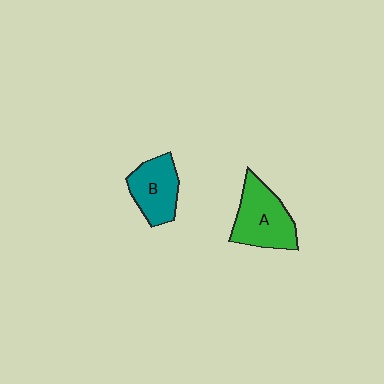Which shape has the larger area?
Shape A (green).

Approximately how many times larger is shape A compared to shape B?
Approximately 1.2 times.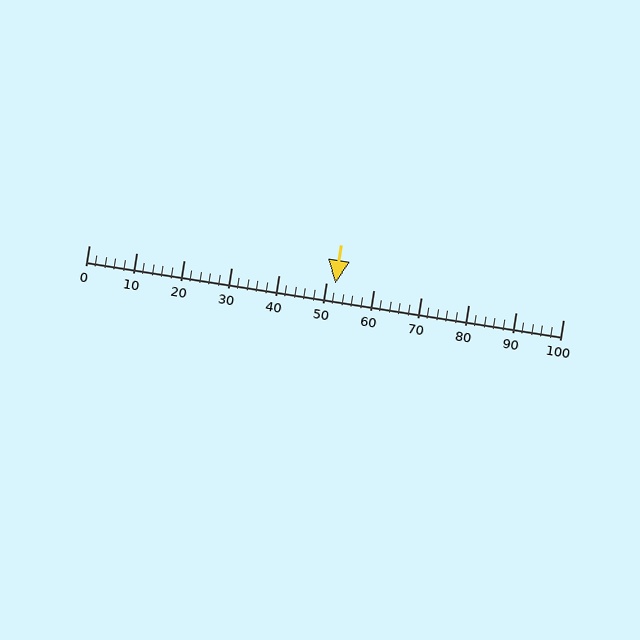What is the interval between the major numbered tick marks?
The major tick marks are spaced 10 units apart.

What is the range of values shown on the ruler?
The ruler shows values from 0 to 100.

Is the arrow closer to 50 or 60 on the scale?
The arrow is closer to 50.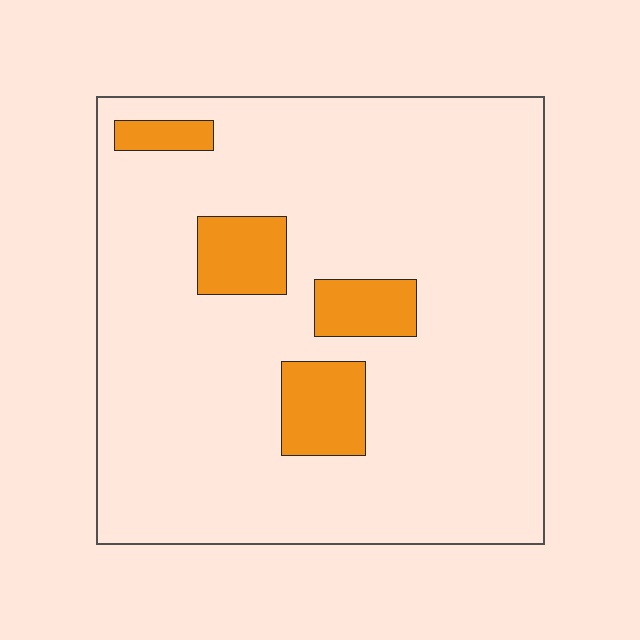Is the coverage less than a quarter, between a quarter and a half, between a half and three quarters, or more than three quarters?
Less than a quarter.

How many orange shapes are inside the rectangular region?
4.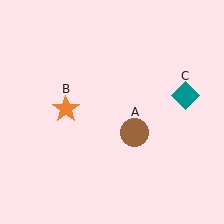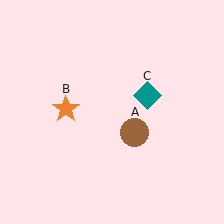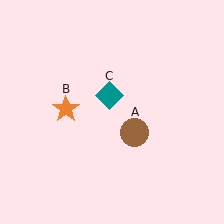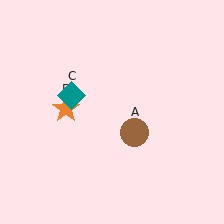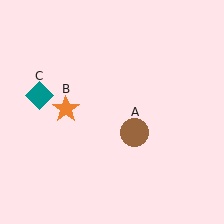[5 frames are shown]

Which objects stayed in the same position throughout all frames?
Brown circle (object A) and orange star (object B) remained stationary.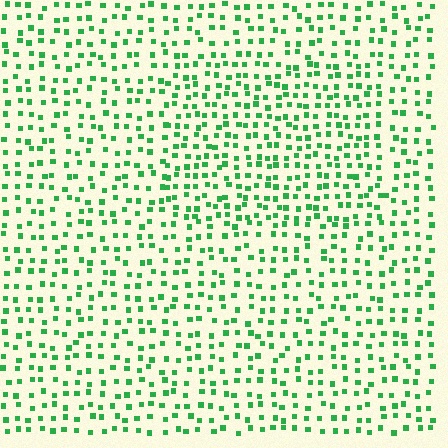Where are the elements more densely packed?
The elements are more densely packed inside the rectangle boundary.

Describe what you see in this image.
The image contains small green elements arranged at two different densities. A rectangle-shaped region is visible where the elements are more densely packed than the surrounding area.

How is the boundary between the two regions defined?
The boundary is defined by a change in element density (approximately 1.4x ratio). All elements are the same color, size, and shape.